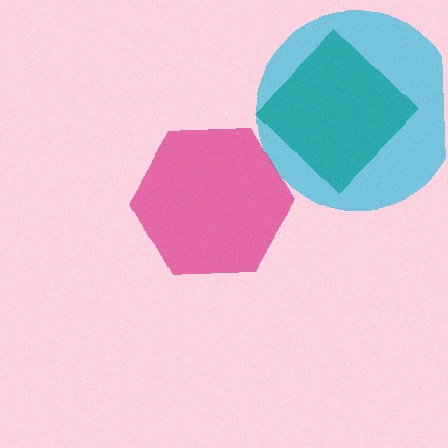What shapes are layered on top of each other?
The layered shapes are: a cyan circle, a magenta hexagon, a teal diamond.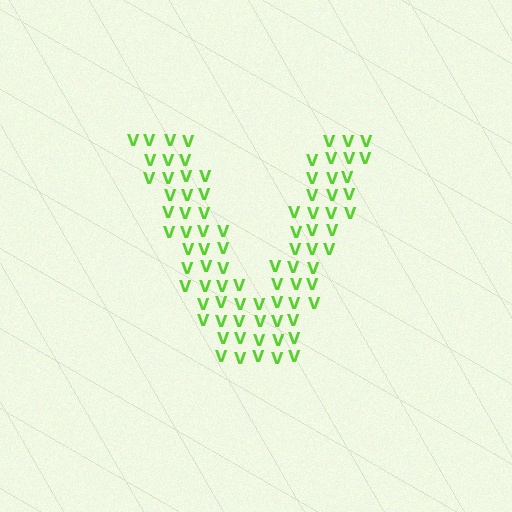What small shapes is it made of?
It is made of small letter V's.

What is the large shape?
The large shape is the letter V.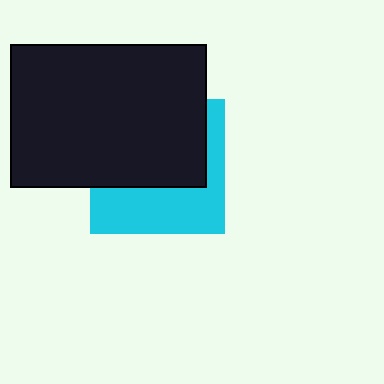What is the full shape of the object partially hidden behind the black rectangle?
The partially hidden object is a cyan square.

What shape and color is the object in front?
The object in front is a black rectangle.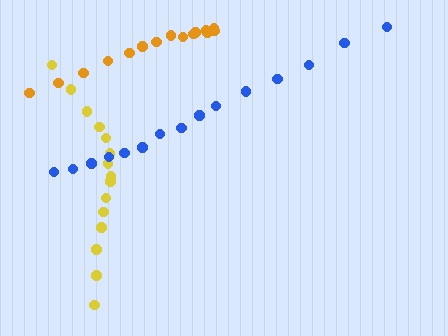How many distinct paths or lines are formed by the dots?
There are 3 distinct paths.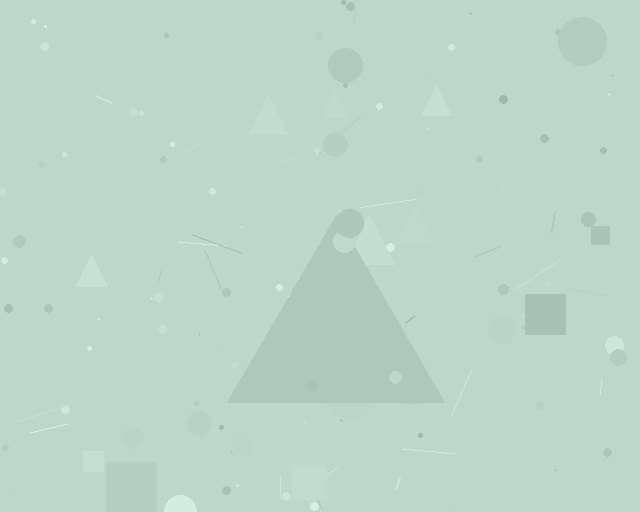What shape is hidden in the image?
A triangle is hidden in the image.